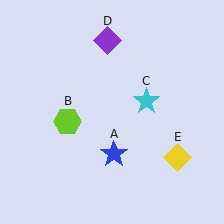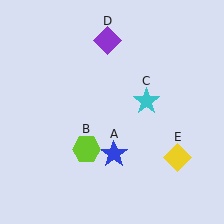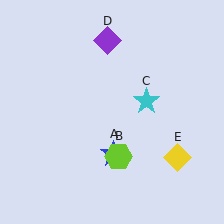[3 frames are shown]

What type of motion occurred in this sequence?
The lime hexagon (object B) rotated counterclockwise around the center of the scene.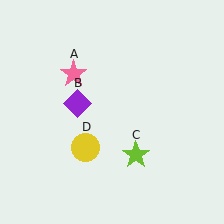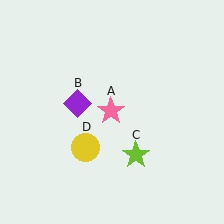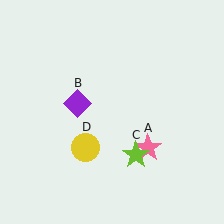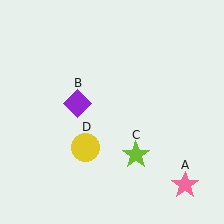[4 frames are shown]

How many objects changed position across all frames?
1 object changed position: pink star (object A).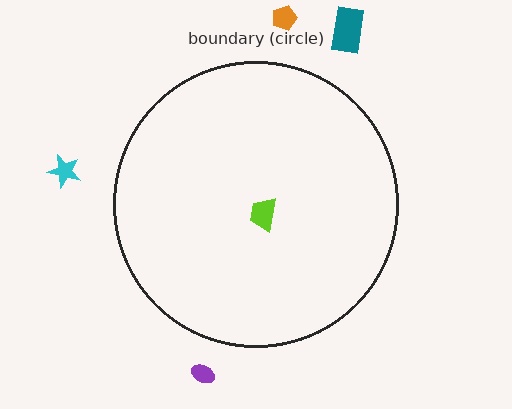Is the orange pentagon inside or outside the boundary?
Outside.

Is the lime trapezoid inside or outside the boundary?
Inside.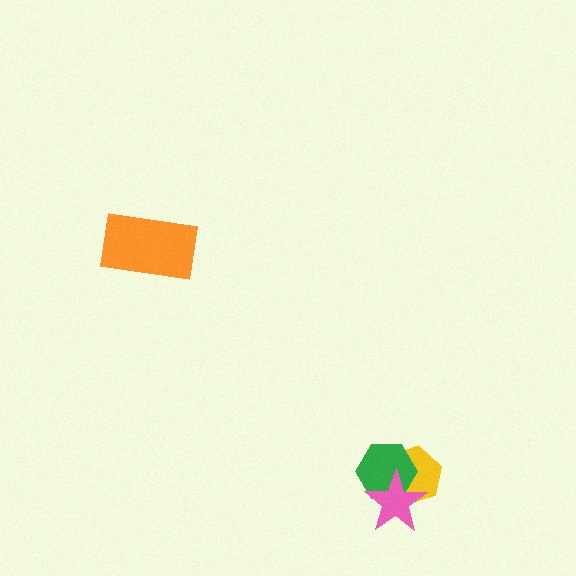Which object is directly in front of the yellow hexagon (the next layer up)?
The green hexagon is directly in front of the yellow hexagon.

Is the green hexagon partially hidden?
Yes, it is partially covered by another shape.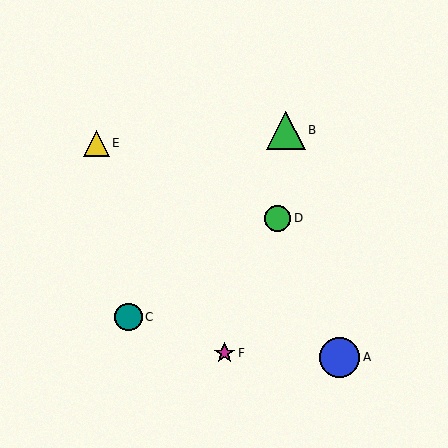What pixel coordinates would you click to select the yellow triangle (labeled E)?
Click at (96, 143) to select the yellow triangle E.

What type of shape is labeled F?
Shape F is a magenta star.